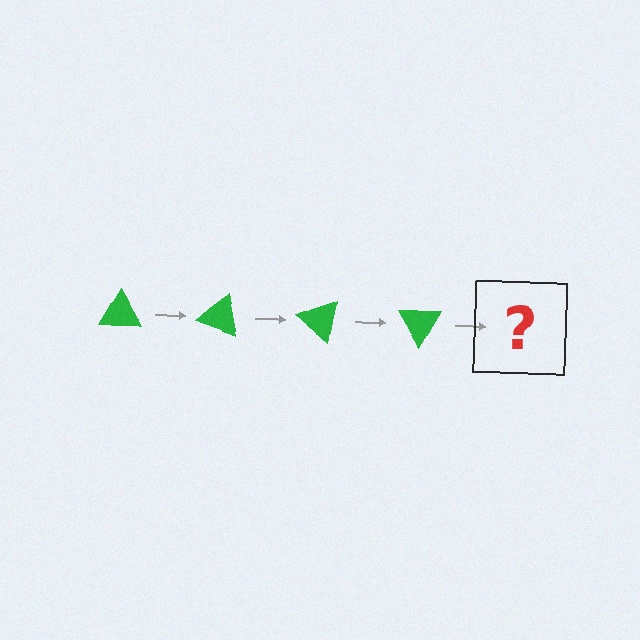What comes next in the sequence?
The next element should be a green triangle rotated 80 degrees.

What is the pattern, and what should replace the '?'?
The pattern is that the triangle rotates 20 degrees each step. The '?' should be a green triangle rotated 80 degrees.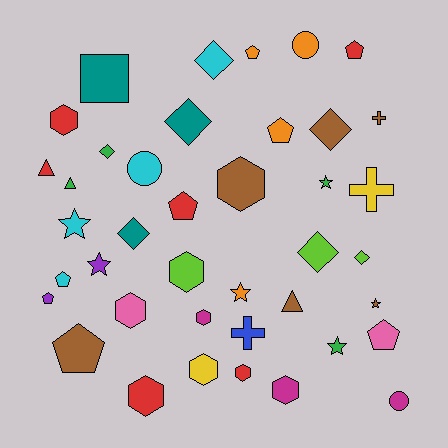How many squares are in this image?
There is 1 square.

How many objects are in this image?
There are 40 objects.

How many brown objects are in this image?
There are 6 brown objects.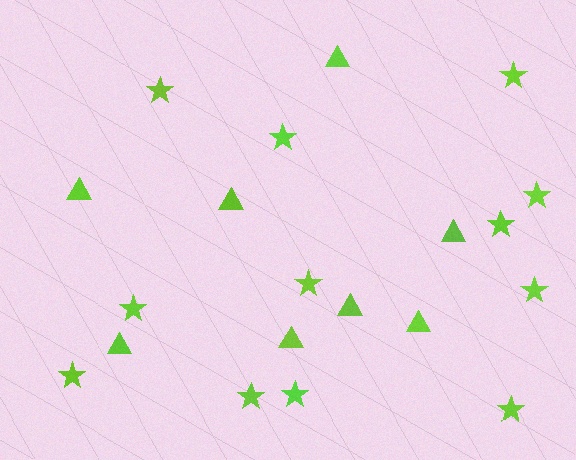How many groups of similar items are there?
There are 2 groups: one group of triangles (8) and one group of stars (12).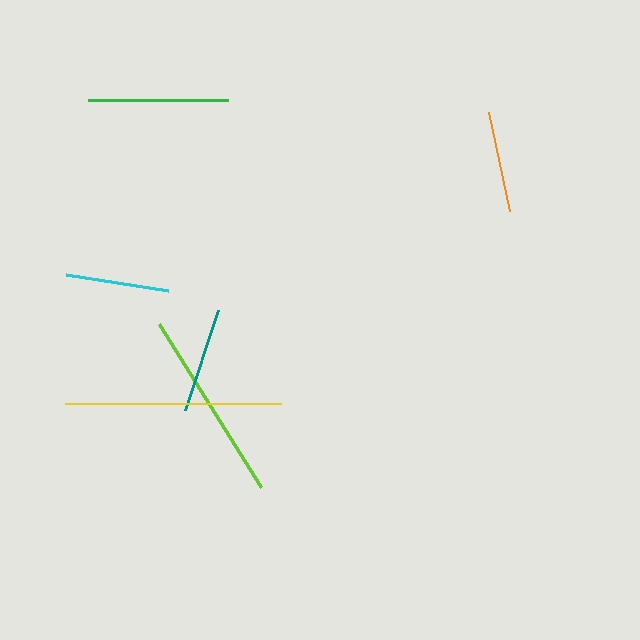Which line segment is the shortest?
The orange line is the shortest at approximately 101 pixels.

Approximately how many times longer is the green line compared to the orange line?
The green line is approximately 1.4 times the length of the orange line.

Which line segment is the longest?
The yellow line is the longest at approximately 217 pixels.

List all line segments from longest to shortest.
From longest to shortest: yellow, lime, green, teal, cyan, orange.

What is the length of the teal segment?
The teal segment is approximately 106 pixels long.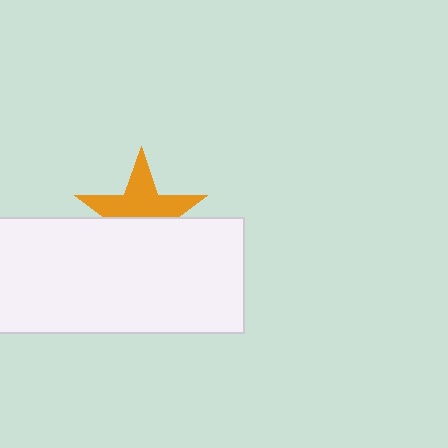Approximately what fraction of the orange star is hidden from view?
Roughly 45% of the orange star is hidden behind the white rectangle.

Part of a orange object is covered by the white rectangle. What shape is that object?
It is a star.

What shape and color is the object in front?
The object in front is a white rectangle.